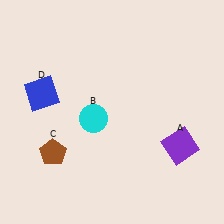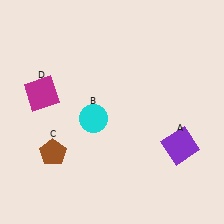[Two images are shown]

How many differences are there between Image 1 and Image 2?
There is 1 difference between the two images.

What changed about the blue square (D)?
In Image 1, D is blue. In Image 2, it changed to magenta.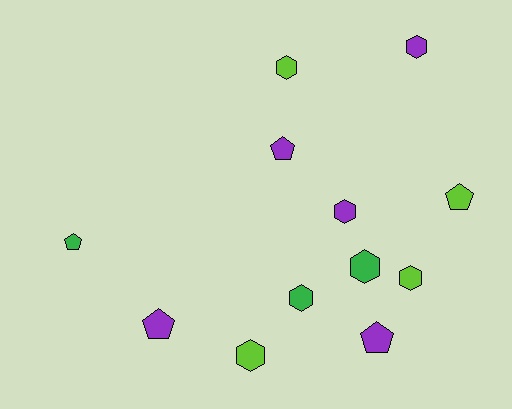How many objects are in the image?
There are 12 objects.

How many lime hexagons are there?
There are 3 lime hexagons.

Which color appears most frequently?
Purple, with 5 objects.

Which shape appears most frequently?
Hexagon, with 7 objects.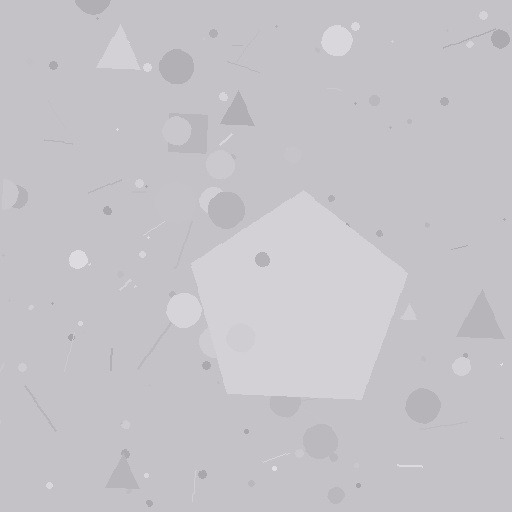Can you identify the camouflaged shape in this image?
The camouflaged shape is a pentagon.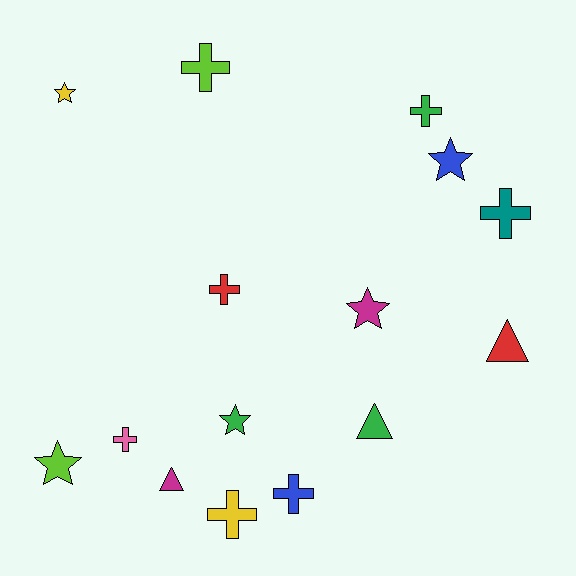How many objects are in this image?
There are 15 objects.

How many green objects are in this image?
There are 3 green objects.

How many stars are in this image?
There are 5 stars.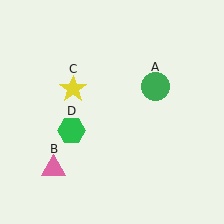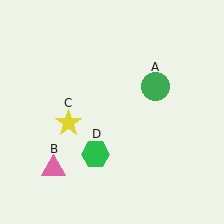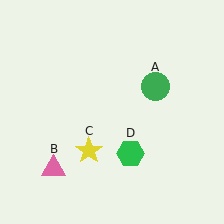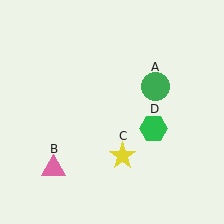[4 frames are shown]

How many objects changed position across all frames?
2 objects changed position: yellow star (object C), green hexagon (object D).